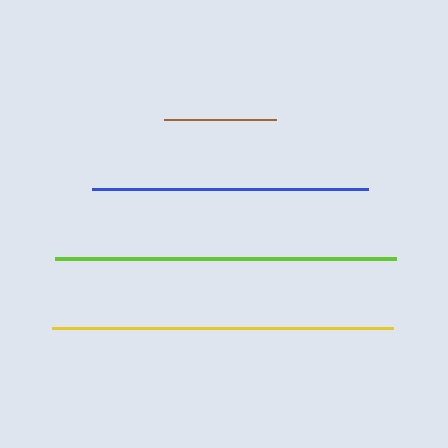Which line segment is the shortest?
The brown line is the shortest at approximately 112 pixels.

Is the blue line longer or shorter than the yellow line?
The yellow line is longer than the blue line.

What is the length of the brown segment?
The brown segment is approximately 112 pixels long.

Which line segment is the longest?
The yellow line is the longest at approximately 341 pixels.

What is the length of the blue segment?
The blue segment is approximately 277 pixels long.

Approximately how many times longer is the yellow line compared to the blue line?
The yellow line is approximately 1.2 times the length of the blue line.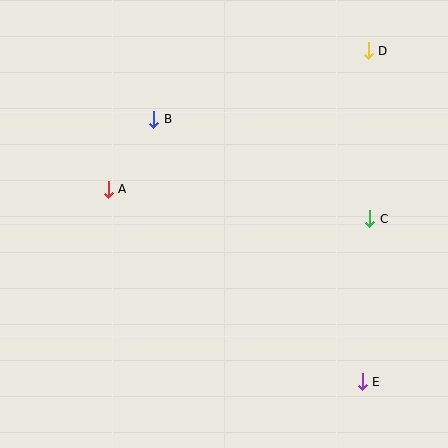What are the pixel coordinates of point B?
Point B is at (154, 119).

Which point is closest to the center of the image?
Point A at (108, 189) is closest to the center.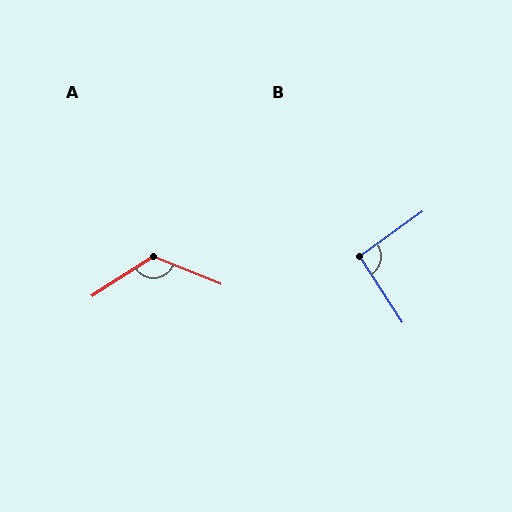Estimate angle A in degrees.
Approximately 125 degrees.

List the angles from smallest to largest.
B (92°), A (125°).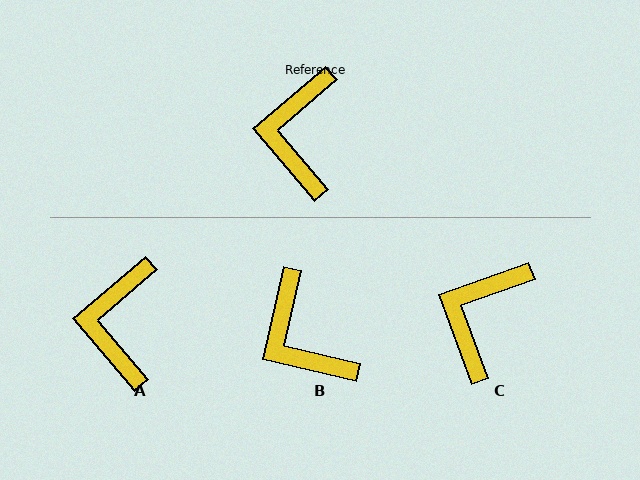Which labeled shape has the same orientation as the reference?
A.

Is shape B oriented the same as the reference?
No, it is off by about 37 degrees.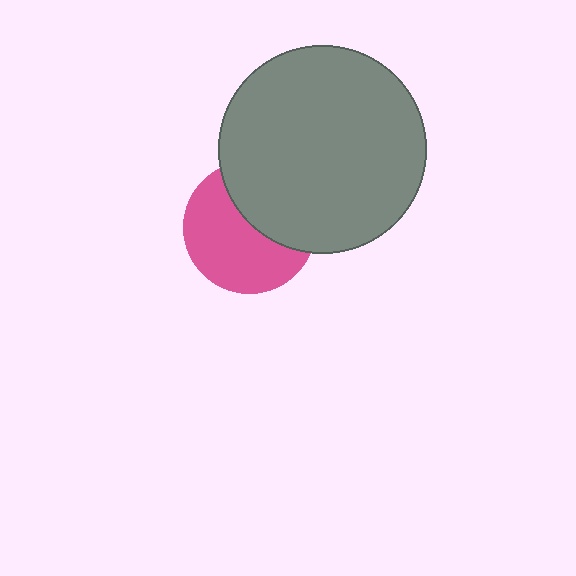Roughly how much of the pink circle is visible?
About half of it is visible (roughly 59%).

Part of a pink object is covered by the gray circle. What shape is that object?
It is a circle.